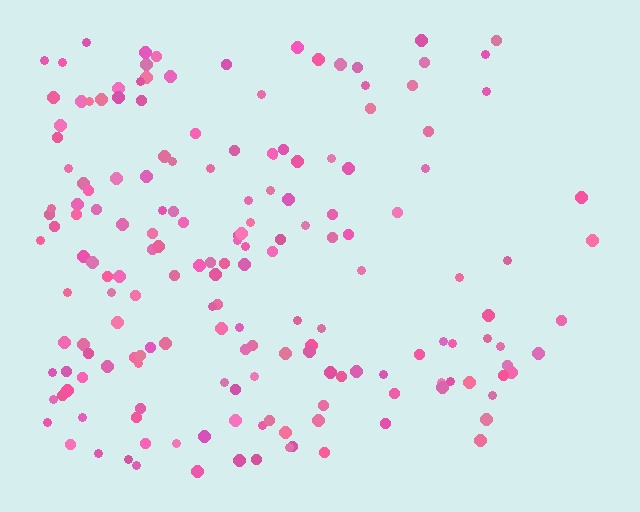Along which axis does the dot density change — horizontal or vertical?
Horizontal.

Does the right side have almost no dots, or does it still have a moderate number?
Still a moderate number, just noticeably fewer than the left.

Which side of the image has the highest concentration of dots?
The left.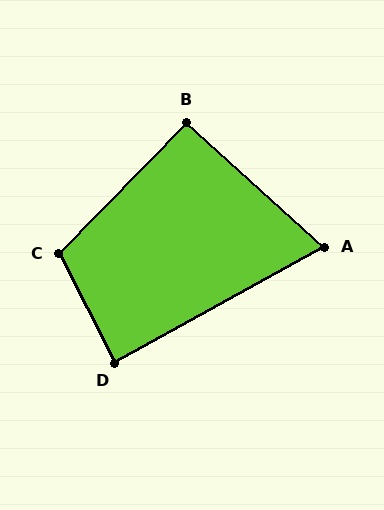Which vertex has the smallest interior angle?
A, at approximately 71 degrees.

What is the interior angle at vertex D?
Approximately 88 degrees (approximately right).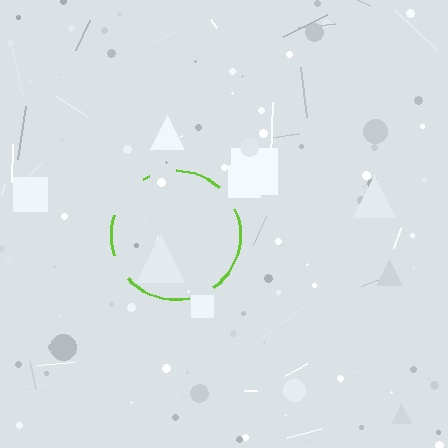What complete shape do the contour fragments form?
The contour fragments form a circle.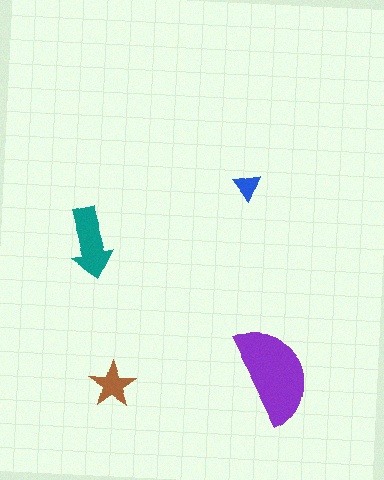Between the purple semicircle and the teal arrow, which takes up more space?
The purple semicircle.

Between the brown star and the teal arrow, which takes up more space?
The teal arrow.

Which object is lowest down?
The brown star is bottommost.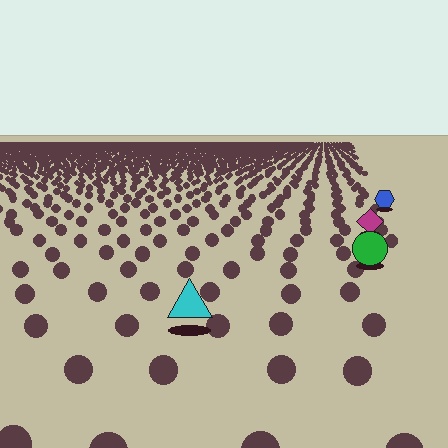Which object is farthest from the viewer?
The blue hexagon is farthest from the viewer. It appears smaller and the ground texture around it is denser.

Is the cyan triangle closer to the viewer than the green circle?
Yes. The cyan triangle is closer — you can tell from the texture gradient: the ground texture is coarser near it.